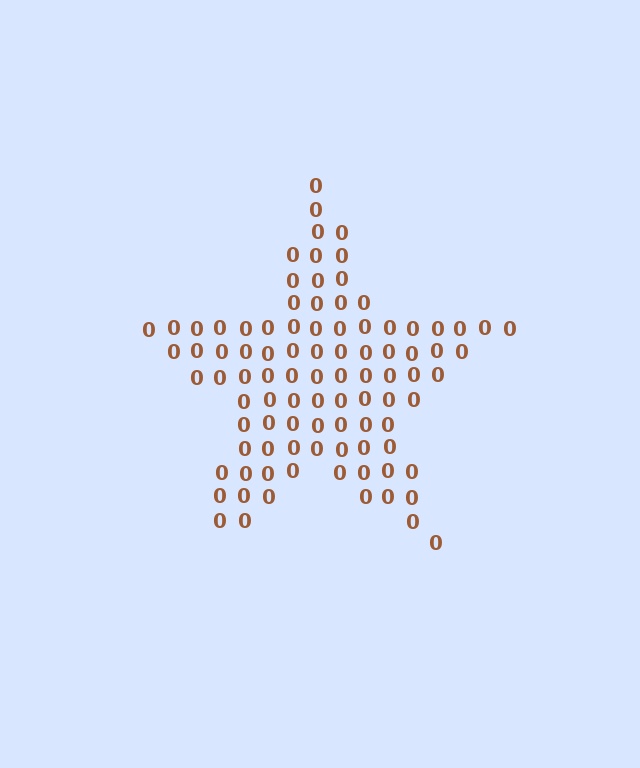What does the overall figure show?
The overall figure shows a star.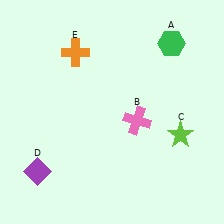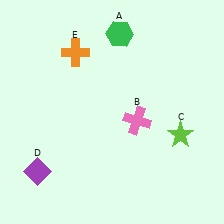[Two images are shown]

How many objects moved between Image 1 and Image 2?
1 object moved between the two images.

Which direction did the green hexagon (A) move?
The green hexagon (A) moved left.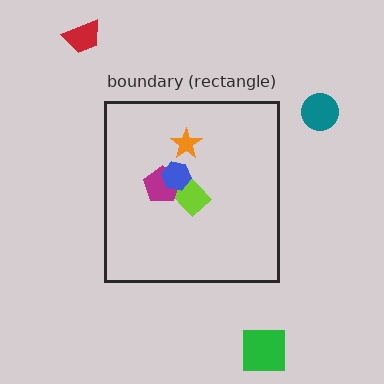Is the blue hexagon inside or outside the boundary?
Inside.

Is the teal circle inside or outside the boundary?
Outside.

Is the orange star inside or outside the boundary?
Inside.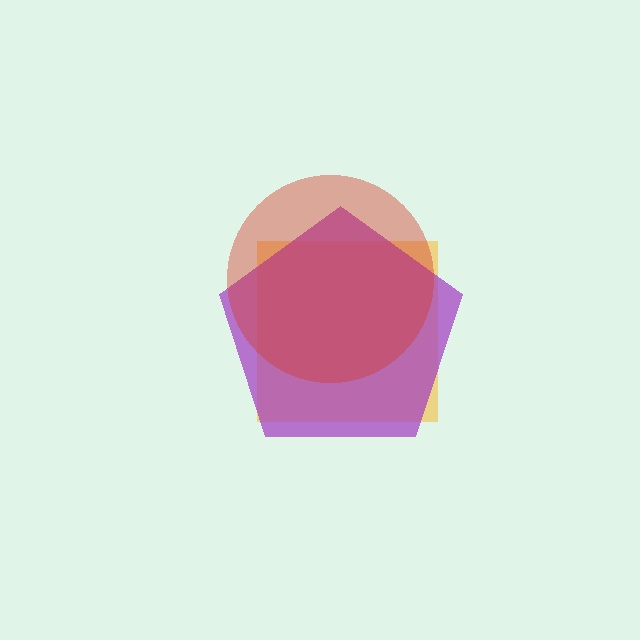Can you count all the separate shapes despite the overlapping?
Yes, there are 3 separate shapes.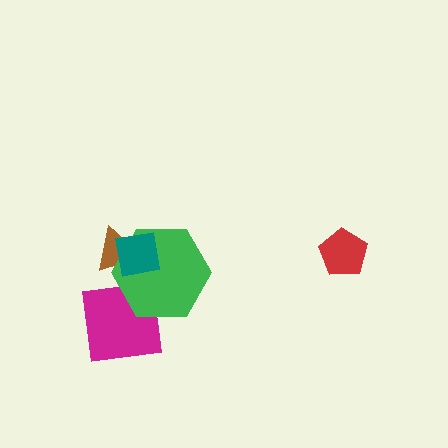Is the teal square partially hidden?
No, no other shape covers it.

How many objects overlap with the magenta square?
1 object overlaps with the magenta square.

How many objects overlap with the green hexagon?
3 objects overlap with the green hexagon.